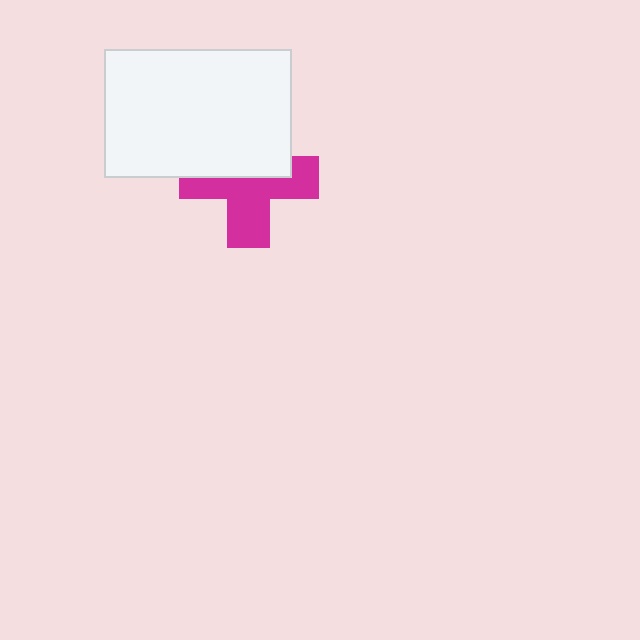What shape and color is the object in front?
The object in front is a white rectangle.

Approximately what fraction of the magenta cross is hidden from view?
Roughly 44% of the magenta cross is hidden behind the white rectangle.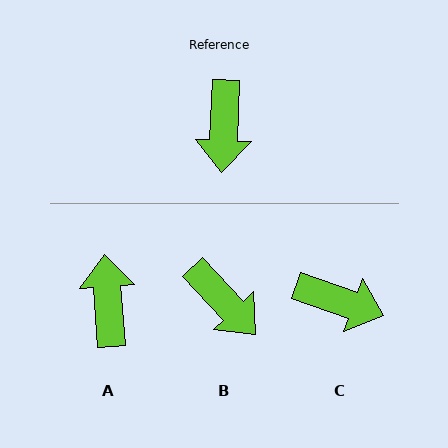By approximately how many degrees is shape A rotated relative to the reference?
Approximately 173 degrees clockwise.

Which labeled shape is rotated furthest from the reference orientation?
A, about 173 degrees away.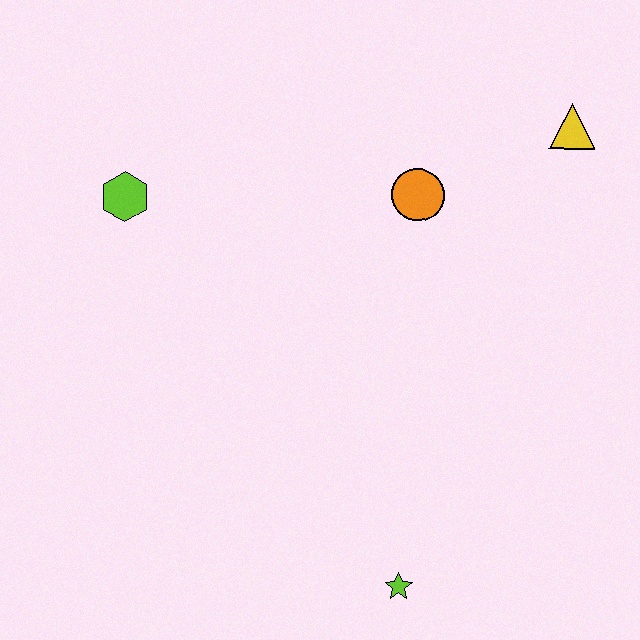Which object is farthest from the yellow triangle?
The lime star is farthest from the yellow triangle.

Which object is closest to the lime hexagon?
The orange circle is closest to the lime hexagon.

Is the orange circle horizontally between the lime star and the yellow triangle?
Yes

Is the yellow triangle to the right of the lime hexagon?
Yes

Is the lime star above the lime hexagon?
No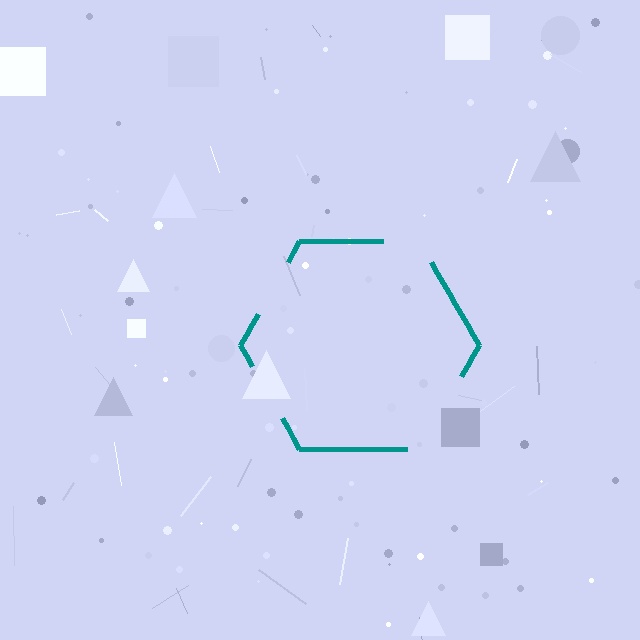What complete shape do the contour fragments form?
The contour fragments form a hexagon.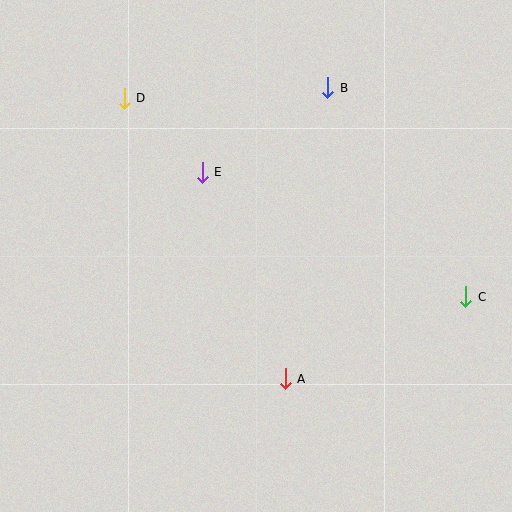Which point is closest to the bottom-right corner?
Point C is closest to the bottom-right corner.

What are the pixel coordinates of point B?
Point B is at (328, 88).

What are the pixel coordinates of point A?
Point A is at (285, 379).